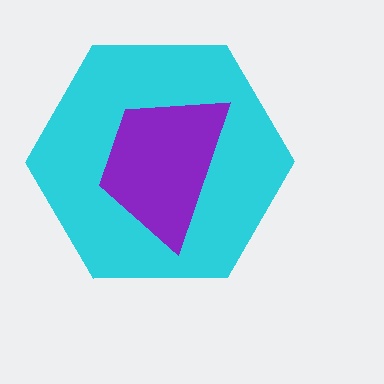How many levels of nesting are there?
2.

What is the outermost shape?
The cyan hexagon.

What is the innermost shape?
The purple trapezoid.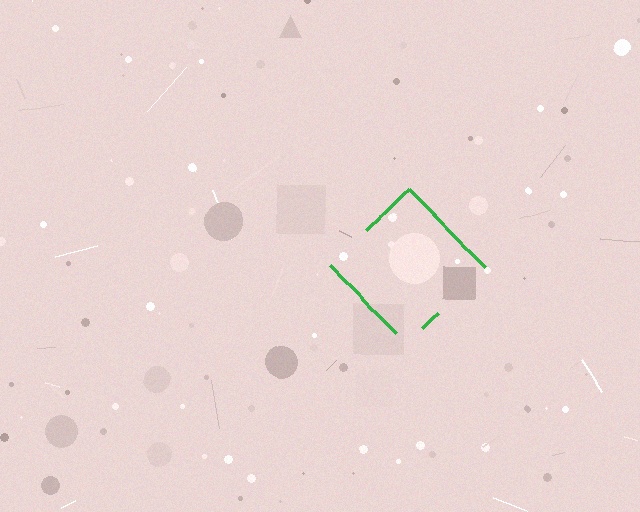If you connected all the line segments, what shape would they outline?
They would outline a diamond.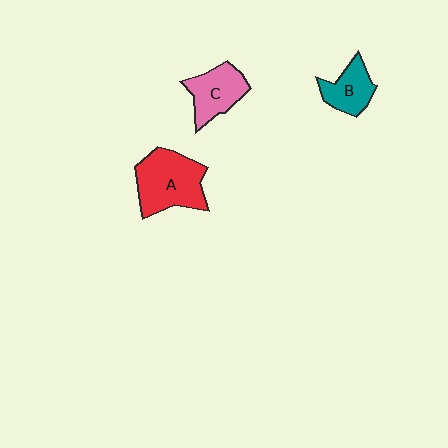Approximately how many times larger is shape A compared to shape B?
Approximately 1.8 times.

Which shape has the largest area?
Shape A (red).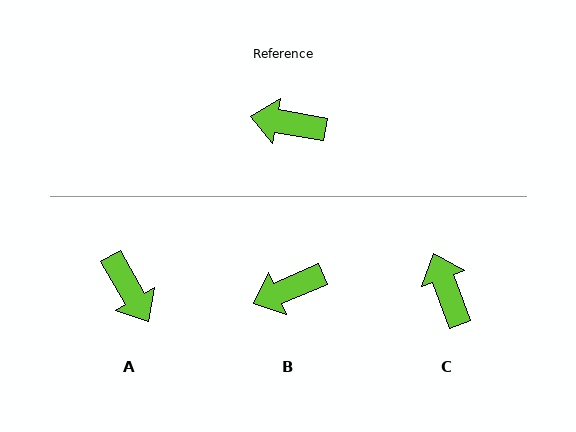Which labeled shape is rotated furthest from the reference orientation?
A, about 130 degrees away.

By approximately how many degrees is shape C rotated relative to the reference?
Approximately 60 degrees clockwise.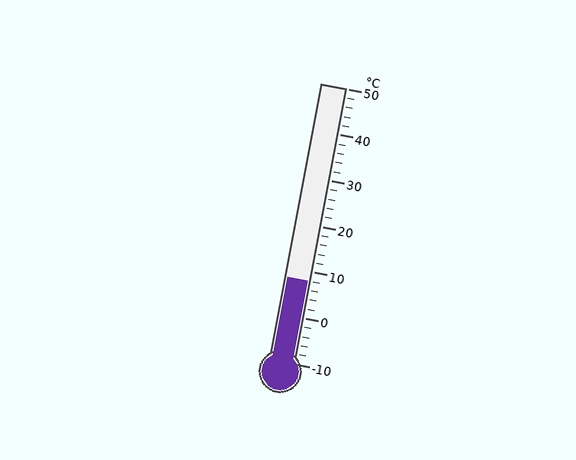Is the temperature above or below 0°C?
The temperature is above 0°C.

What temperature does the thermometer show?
The thermometer shows approximately 8°C.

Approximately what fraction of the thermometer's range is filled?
The thermometer is filled to approximately 30% of its range.